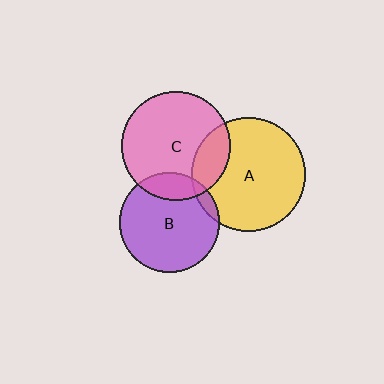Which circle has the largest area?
Circle A (yellow).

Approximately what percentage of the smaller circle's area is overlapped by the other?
Approximately 5%.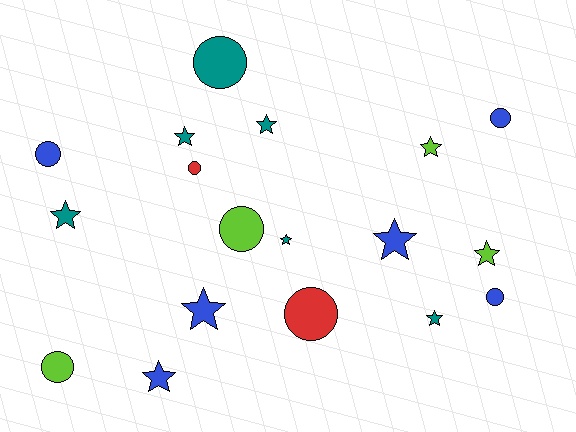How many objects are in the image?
There are 18 objects.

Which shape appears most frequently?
Star, with 10 objects.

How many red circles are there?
There are 2 red circles.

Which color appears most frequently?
Teal, with 6 objects.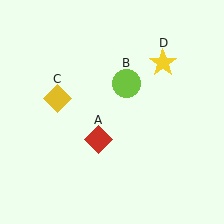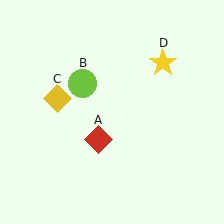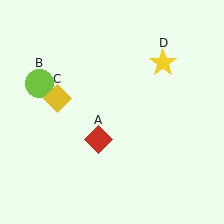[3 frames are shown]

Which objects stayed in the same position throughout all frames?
Red diamond (object A) and yellow diamond (object C) and yellow star (object D) remained stationary.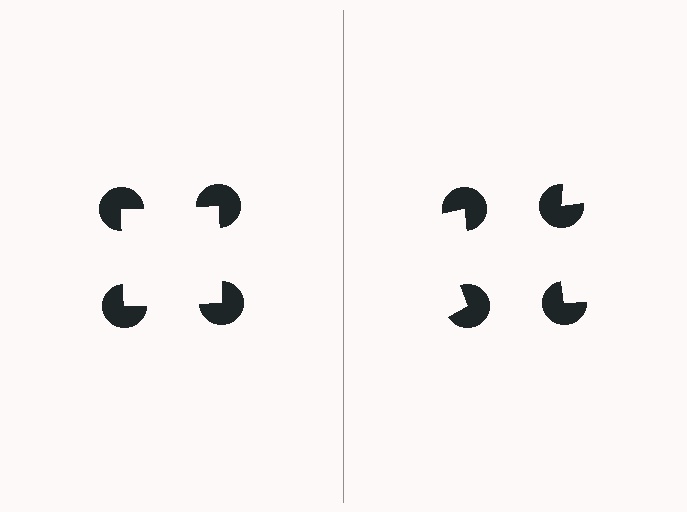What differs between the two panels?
The pac-man discs are positioned identically on both sides; only the wedge orientations differ. On the left they align to a square; on the right they are misaligned.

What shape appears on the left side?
An illusory square.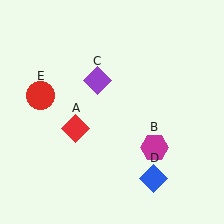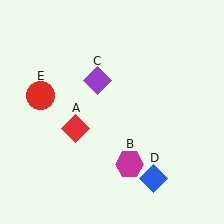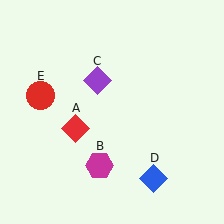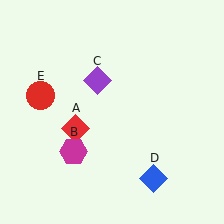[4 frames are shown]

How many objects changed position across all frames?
1 object changed position: magenta hexagon (object B).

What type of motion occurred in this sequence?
The magenta hexagon (object B) rotated clockwise around the center of the scene.